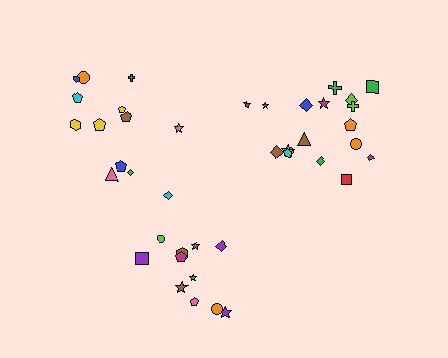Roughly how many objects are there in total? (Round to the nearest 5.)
Roughly 40 objects in total.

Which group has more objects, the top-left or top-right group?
The top-right group.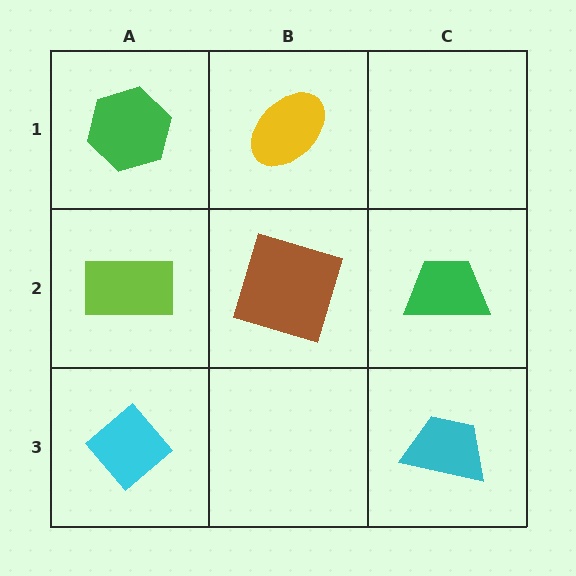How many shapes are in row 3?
2 shapes.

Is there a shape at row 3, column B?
No, that cell is empty.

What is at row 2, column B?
A brown square.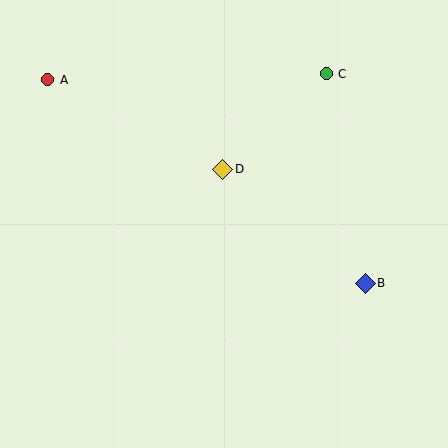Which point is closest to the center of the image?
Point D at (223, 169) is closest to the center.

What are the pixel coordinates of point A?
Point A is at (48, 80).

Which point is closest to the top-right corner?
Point C is closest to the top-right corner.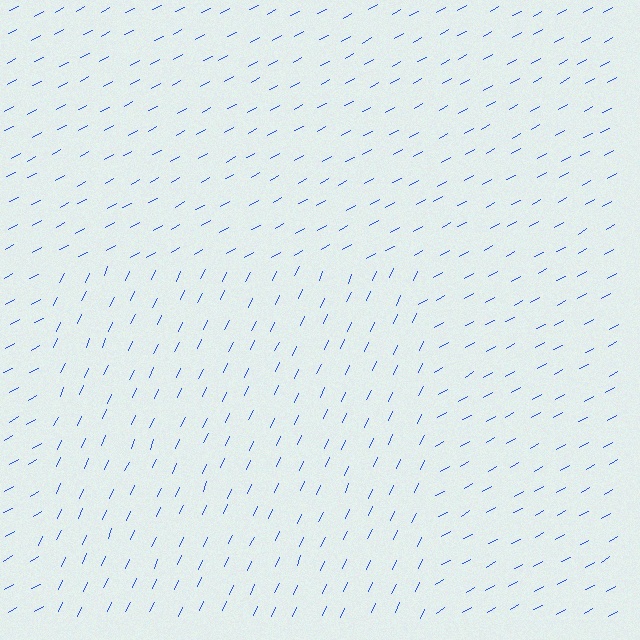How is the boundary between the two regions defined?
The boundary is defined purely by a change in line orientation (approximately 36 degrees difference). All lines are the same color and thickness.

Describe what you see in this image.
The image is filled with small blue line segments. A rectangle region in the image has lines oriented differently from the surrounding lines, creating a visible texture boundary.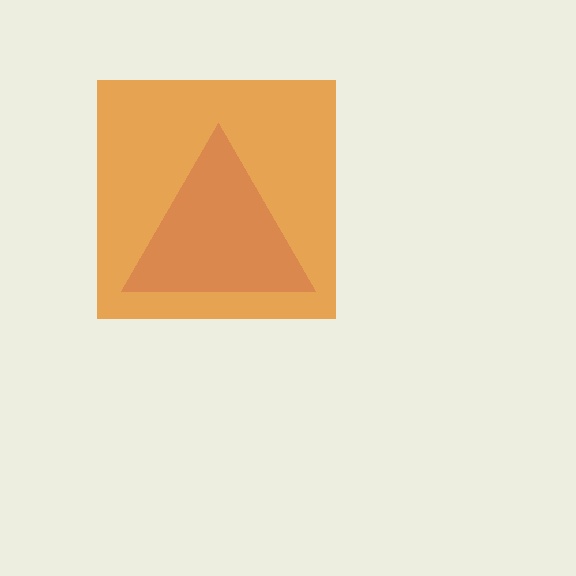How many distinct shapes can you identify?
There are 2 distinct shapes: a purple triangle, an orange square.